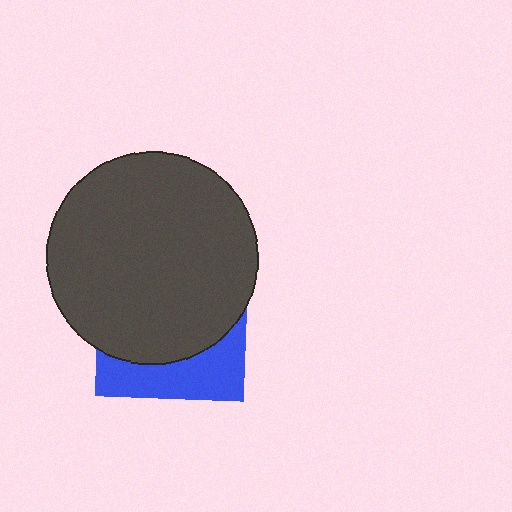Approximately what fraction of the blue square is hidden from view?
Roughly 69% of the blue square is hidden behind the dark gray circle.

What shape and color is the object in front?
The object in front is a dark gray circle.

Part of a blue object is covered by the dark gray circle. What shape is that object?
It is a square.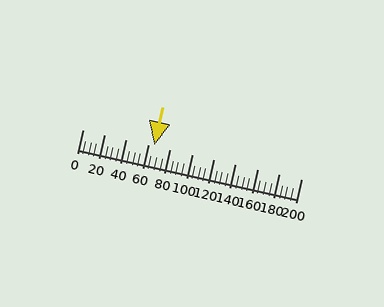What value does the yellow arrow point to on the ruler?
The yellow arrow points to approximately 66.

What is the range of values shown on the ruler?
The ruler shows values from 0 to 200.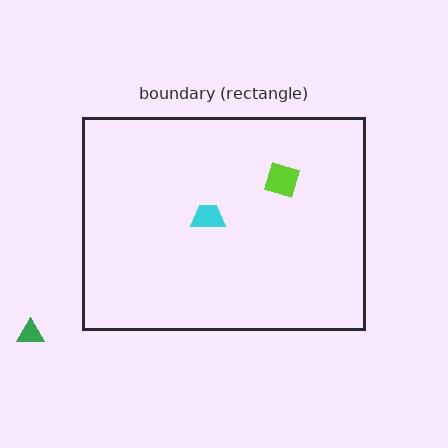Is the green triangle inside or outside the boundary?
Outside.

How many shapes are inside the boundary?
2 inside, 1 outside.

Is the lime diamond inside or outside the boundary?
Inside.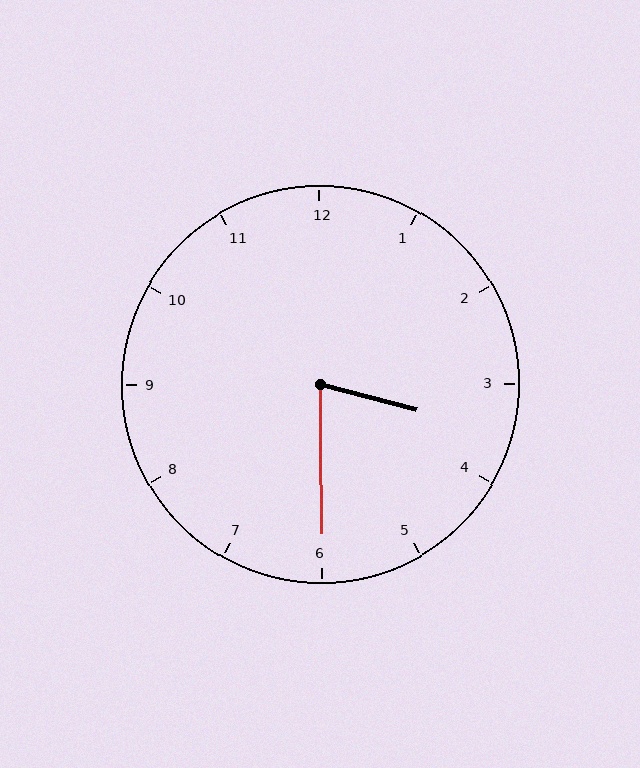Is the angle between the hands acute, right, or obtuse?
It is acute.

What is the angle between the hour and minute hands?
Approximately 75 degrees.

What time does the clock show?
3:30.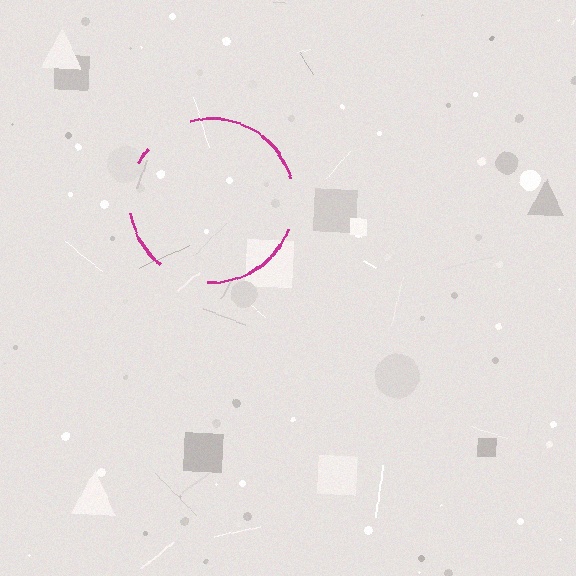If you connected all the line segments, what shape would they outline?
They would outline a circle.